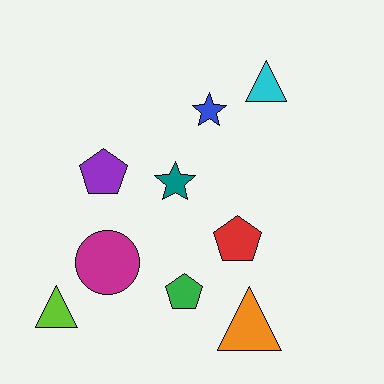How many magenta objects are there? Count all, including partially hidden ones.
There is 1 magenta object.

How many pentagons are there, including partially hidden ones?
There are 3 pentagons.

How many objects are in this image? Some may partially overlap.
There are 9 objects.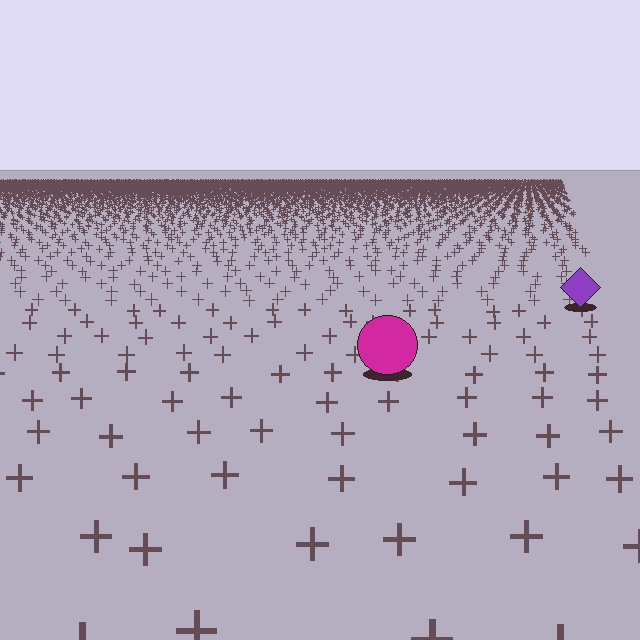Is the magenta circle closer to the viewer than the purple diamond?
Yes. The magenta circle is closer — you can tell from the texture gradient: the ground texture is coarser near it.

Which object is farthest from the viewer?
The purple diamond is farthest from the viewer. It appears smaller and the ground texture around it is denser.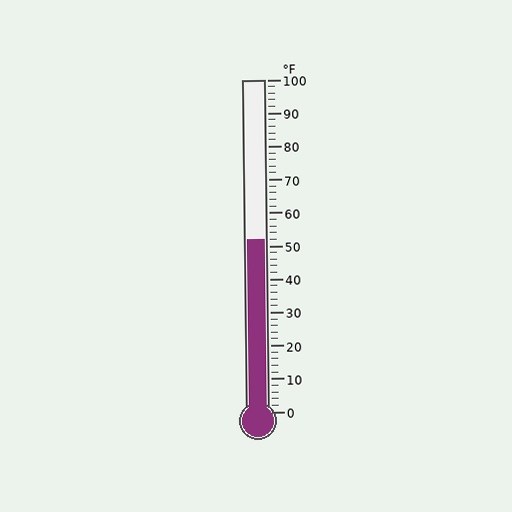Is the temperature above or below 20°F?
The temperature is above 20°F.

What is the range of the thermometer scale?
The thermometer scale ranges from 0°F to 100°F.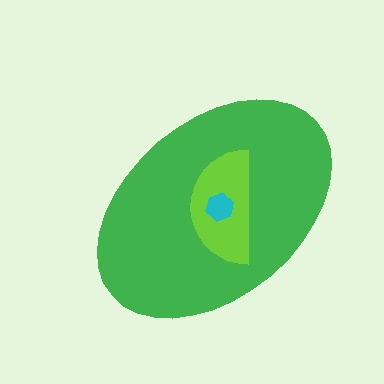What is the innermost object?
The cyan hexagon.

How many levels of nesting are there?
3.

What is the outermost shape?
The green ellipse.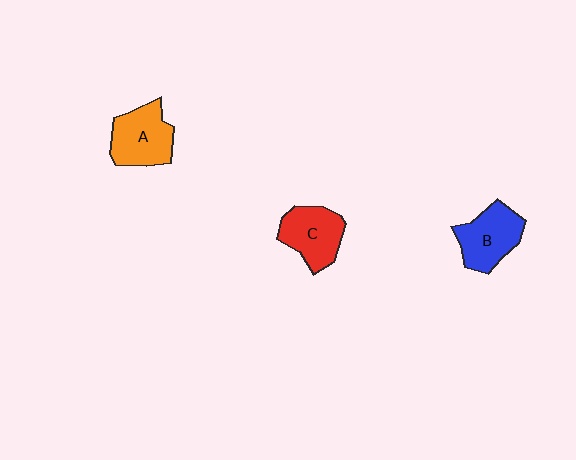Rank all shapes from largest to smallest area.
From largest to smallest: A (orange), B (blue), C (red).